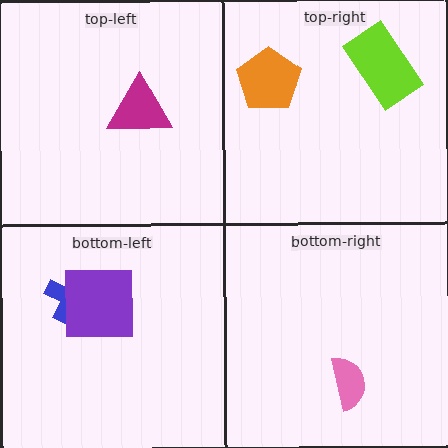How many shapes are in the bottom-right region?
1.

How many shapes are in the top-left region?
1.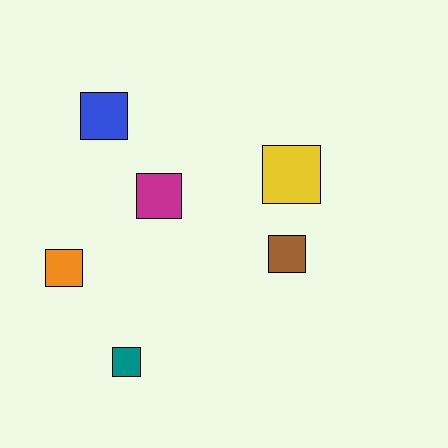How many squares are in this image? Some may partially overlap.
There are 6 squares.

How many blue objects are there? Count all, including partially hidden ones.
There is 1 blue object.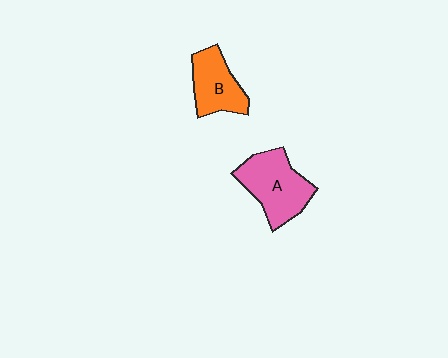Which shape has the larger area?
Shape A (pink).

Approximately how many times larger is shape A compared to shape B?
Approximately 1.3 times.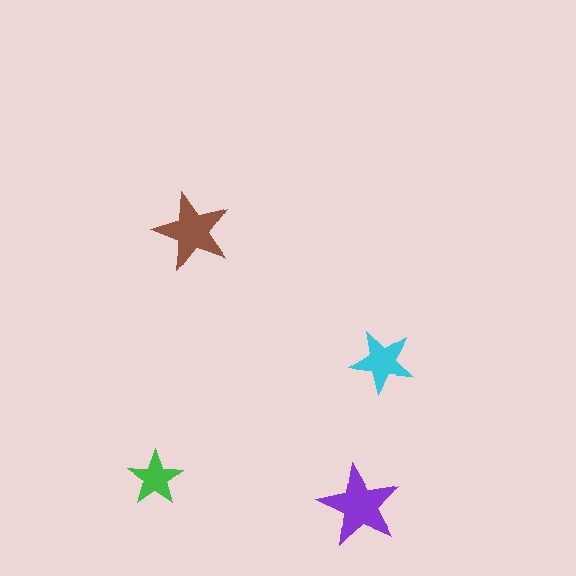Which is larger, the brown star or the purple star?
The purple one.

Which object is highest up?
The brown star is topmost.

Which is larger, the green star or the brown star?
The brown one.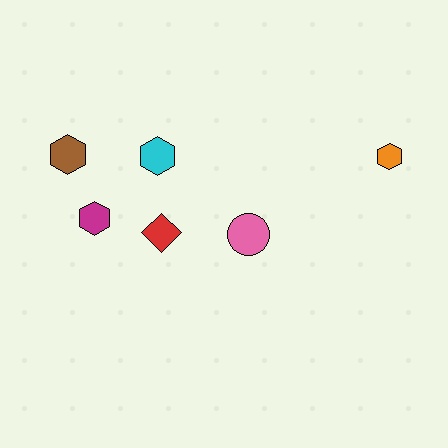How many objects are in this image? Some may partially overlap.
There are 6 objects.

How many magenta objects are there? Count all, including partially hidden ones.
There is 1 magenta object.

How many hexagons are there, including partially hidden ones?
There are 4 hexagons.